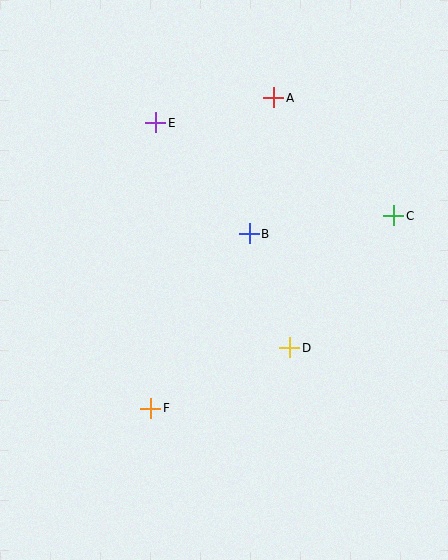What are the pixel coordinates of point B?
Point B is at (249, 234).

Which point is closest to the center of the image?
Point B at (249, 234) is closest to the center.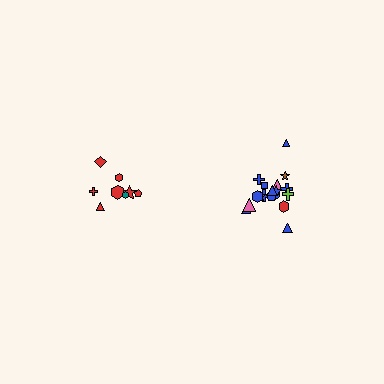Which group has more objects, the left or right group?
The right group.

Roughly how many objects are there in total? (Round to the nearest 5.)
Roughly 25 objects in total.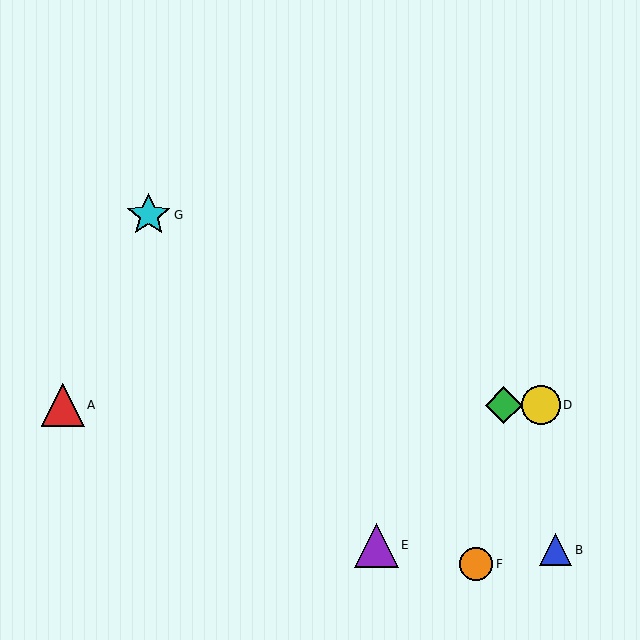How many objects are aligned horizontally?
3 objects (A, C, D) are aligned horizontally.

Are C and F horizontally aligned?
No, C is at y≈405 and F is at y≈564.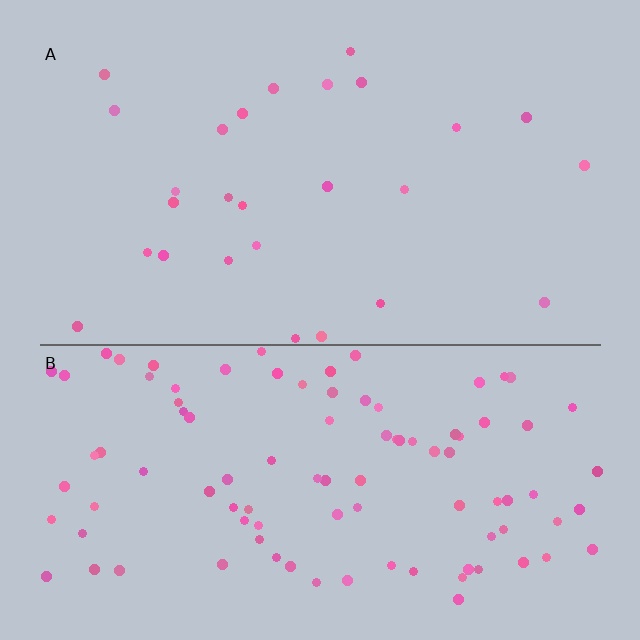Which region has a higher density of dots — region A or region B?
B (the bottom).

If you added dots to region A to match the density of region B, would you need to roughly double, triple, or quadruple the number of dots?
Approximately quadruple.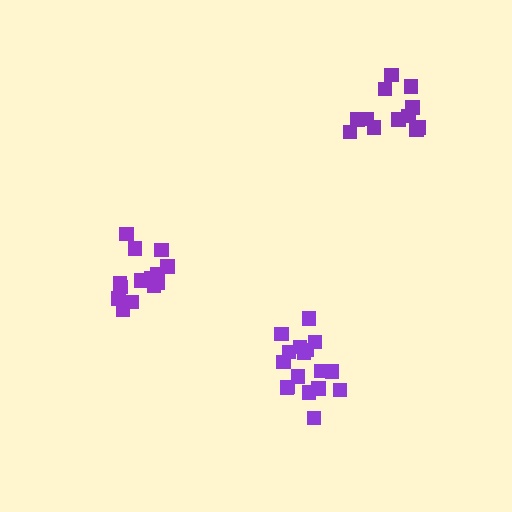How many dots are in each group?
Group 1: 17 dots, Group 2: 12 dots, Group 3: 14 dots (43 total).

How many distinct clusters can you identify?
There are 3 distinct clusters.